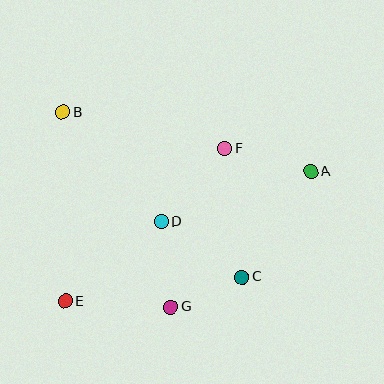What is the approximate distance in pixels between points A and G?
The distance between A and G is approximately 195 pixels.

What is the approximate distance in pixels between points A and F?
The distance between A and F is approximately 90 pixels.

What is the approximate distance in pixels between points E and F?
The distance between E and F is approximately 221 pixels.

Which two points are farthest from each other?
Points A and E are farthest from each other.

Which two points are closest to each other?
Points C and G are closest to each other.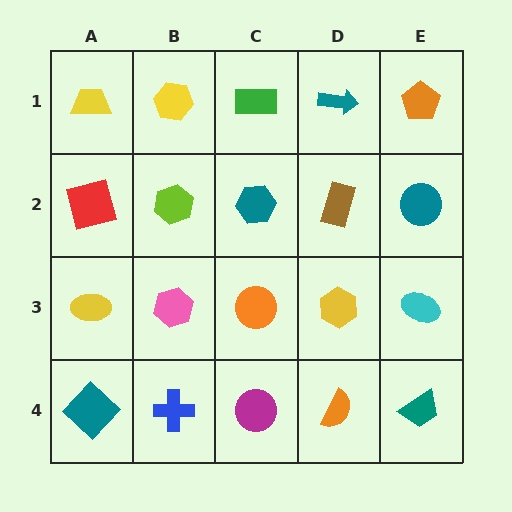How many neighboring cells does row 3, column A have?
3.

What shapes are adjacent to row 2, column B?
A yellow hexagon (row 1, column B), a pink hexagon (row 3, column B), a red square (row 2, column A), a teal hexagon (row 2, column C).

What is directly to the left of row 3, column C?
A pink hexagon.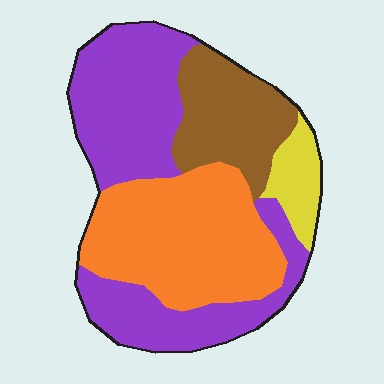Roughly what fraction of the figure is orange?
Orange covers around 35% of the figure.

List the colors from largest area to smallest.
From largest to smallest: purple, orange, brown, yellow.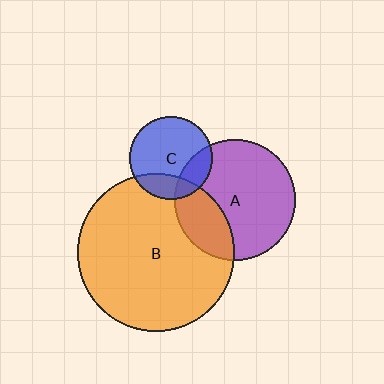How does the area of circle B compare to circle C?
Approximately 3.5 times.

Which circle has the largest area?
Circle B (orange).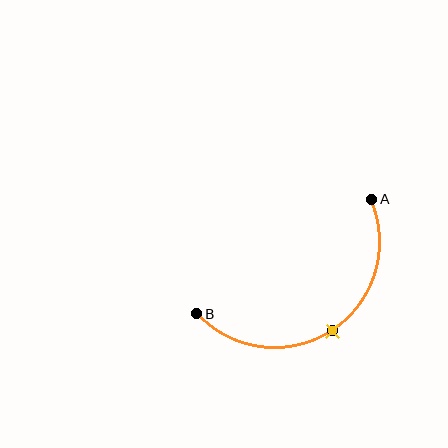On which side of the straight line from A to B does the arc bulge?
The arc bulges below the straight line connecting A and B.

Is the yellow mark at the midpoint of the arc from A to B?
Yes. The yellow mark lies on the arc at equal arc-length from both A and B — it is the arc midpoint.